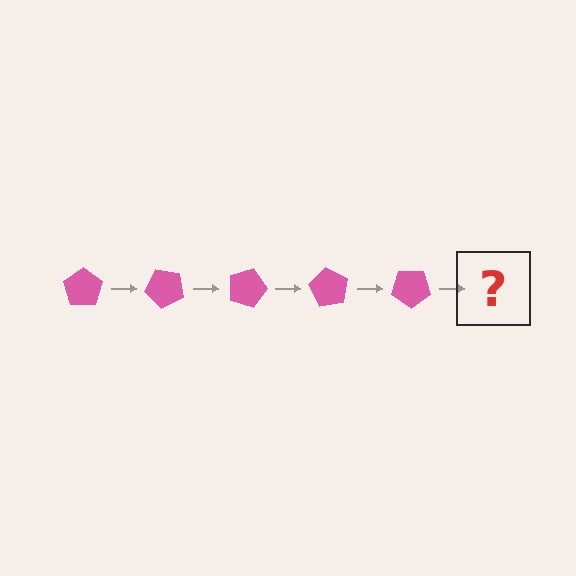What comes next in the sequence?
The next element should be a pink pentagon rotated 225 degrees.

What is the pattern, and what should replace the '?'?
The pattern is that the pentagon rotates 45 degrees each step. The '?' should be a pink pentagon rotated 225 degrees.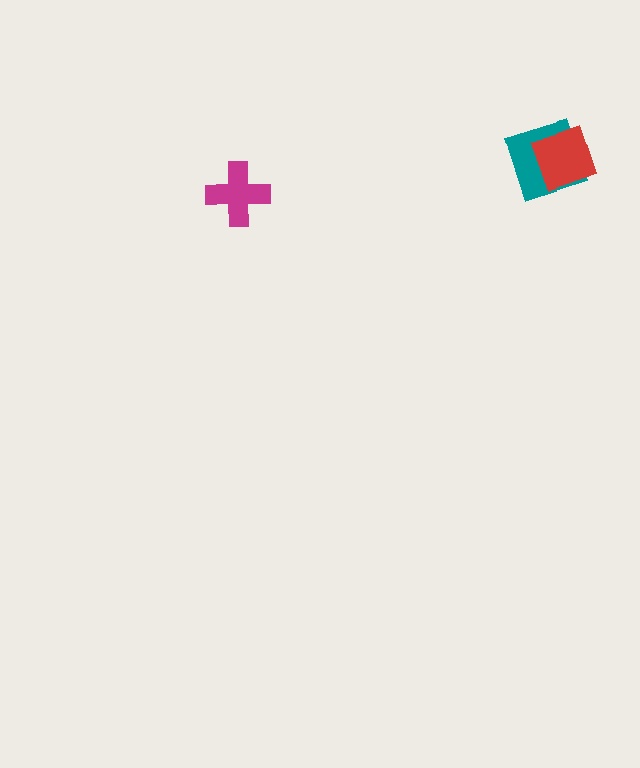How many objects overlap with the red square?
1 object overlaps with the red square.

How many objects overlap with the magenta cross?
0 objects overlap with the magenta cross.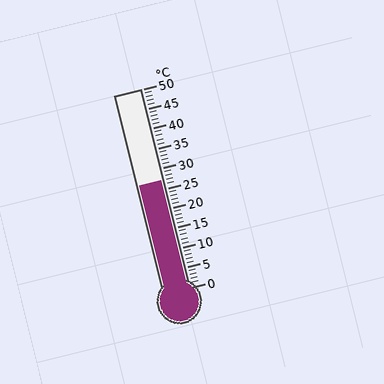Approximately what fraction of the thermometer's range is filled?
The thermometer is filled to approximately 55% of its range.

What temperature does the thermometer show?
The thermometer shows approximately 27°C.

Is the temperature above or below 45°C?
The temperature is below 45°C.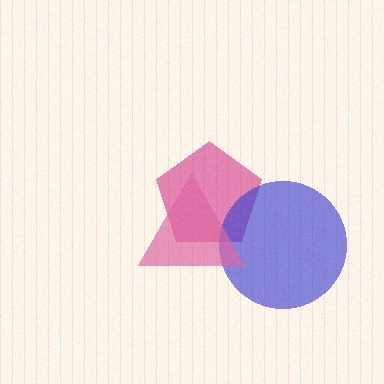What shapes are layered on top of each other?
The layered shapes are: a magenta pentagon, a blue circle, a pink triangle.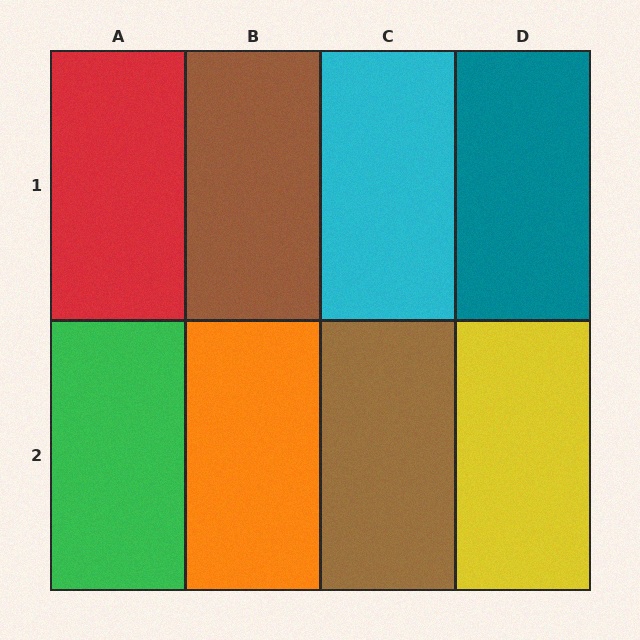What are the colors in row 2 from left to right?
Green, orange, brown, yellow.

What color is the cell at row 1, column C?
Cyan.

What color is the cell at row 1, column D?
Teal.